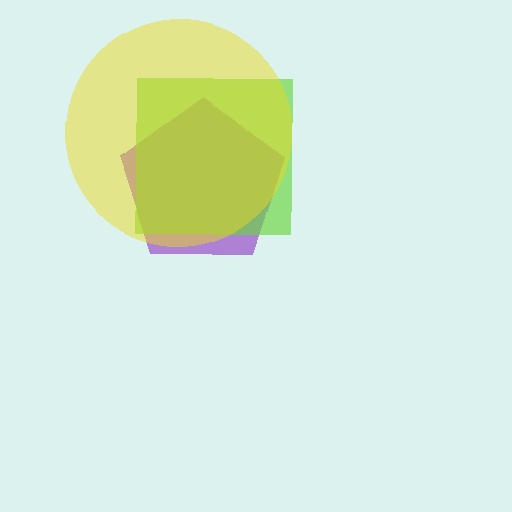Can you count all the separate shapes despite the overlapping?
Yes, there are 3 separate shapes.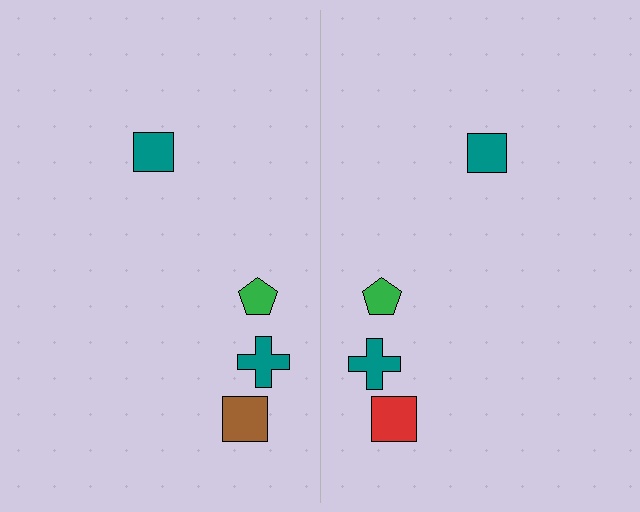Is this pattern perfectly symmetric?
No, the pattern is not perfectly symmetric. The red square on the right side breaks the symmetry — its mirror counterpart is brown.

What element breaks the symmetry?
The red square on the right side breaks the symmetry — its mirror counterpart is brown.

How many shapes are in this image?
There are 8 shapes in this image.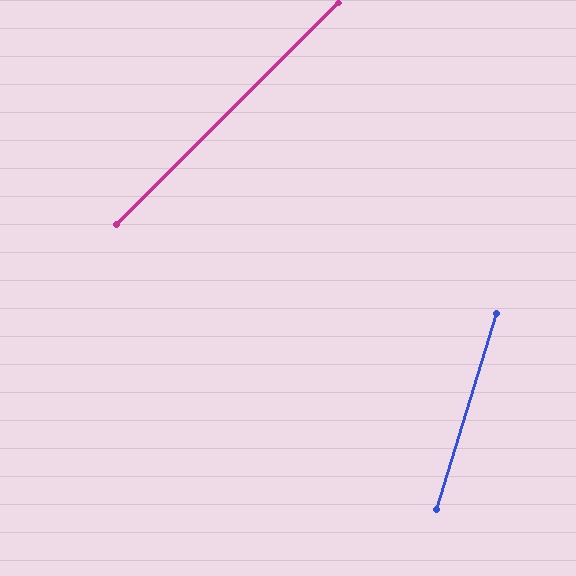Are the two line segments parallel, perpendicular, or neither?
Neither parallel nor perpendicular — they differ by about 28°.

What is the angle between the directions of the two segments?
Approximately 28 degrees.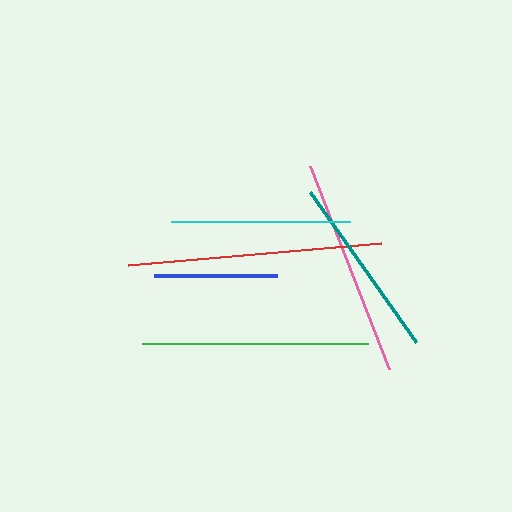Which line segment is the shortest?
The blue line is the shortest at approximately 123 pixels.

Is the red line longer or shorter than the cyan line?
The red line is longer than the cyan line.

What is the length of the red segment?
The red segment is approximately 254 pixels long.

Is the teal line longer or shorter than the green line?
The green line is longer than the teal line.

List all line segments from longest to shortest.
From longest to shortest: red, green, pink, teal, cyan, blue.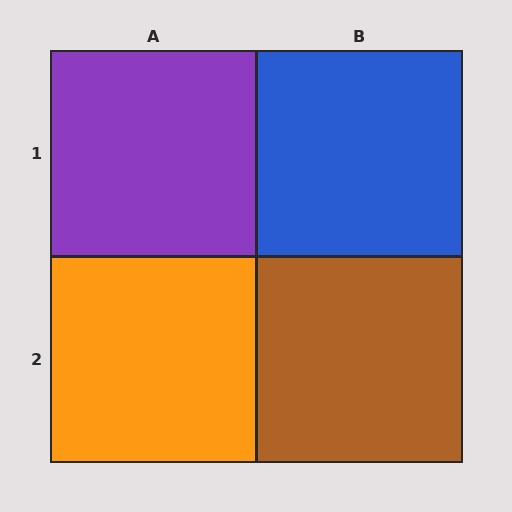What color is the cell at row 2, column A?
Orange.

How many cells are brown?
1 cell is brown.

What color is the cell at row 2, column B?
Brown.